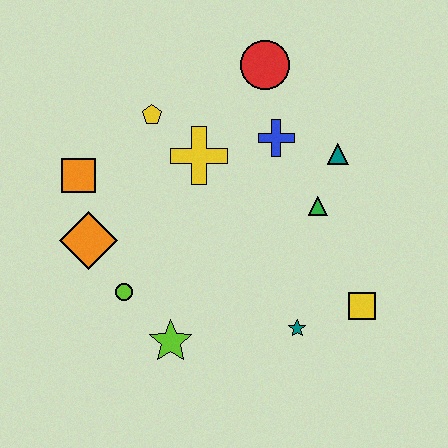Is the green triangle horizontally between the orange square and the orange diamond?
No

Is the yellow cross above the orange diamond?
Yes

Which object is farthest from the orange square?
The yellow square is farthest from the orange square.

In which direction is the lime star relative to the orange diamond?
The lime star is below the orange diamond.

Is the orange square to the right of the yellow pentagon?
No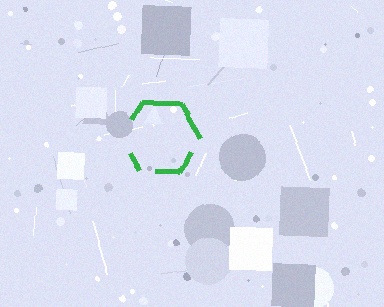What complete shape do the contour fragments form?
The contour fragments form a hexagon.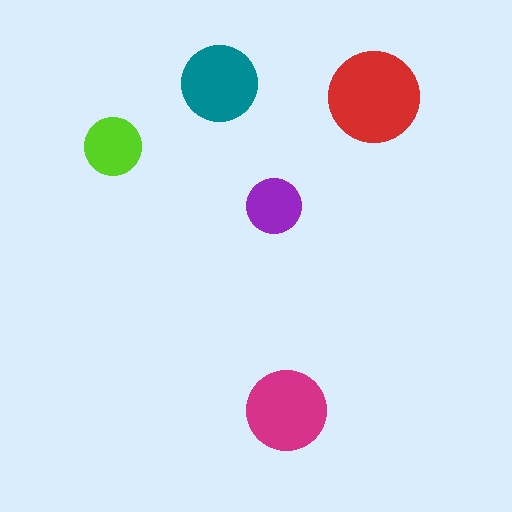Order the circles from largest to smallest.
the red one, the magenta one, the teal one, the lime one, the purple one.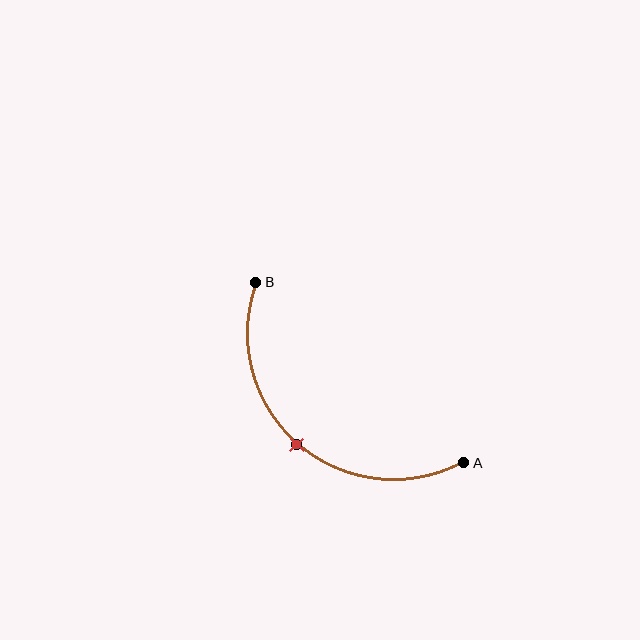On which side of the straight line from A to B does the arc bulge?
The arc bulges below and to the left of the straight line connecting A and B.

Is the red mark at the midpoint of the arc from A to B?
Yes. The red mark lies on the arc at equal arc-length from both A and B — it is the arc midpoint.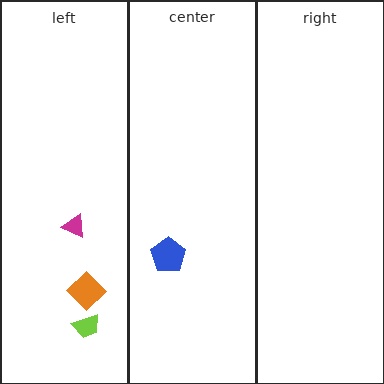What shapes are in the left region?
The orange diamond, the lime trapezoid, the magenta triangle.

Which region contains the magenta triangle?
The left region.